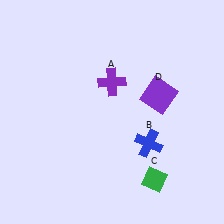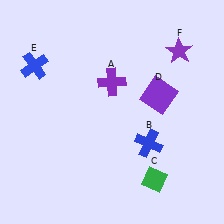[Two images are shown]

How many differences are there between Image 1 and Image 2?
There are 2 differences between the two images.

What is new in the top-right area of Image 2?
A purple star (F) was added in the top-right area of Image 2.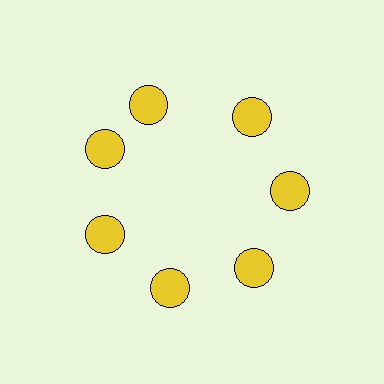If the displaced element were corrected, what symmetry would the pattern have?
It would have 7-fold rotational symmetry — the pattern would map onto itself every 51 degrees.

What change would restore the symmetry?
The symmetry would be restored by rotating it back into even spacing with its neighbors so that all 7 circles sit at equal angles and equal distance from the center.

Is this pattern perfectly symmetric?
No. The 7 yellow circles are arranged in a ring, but one element near the 12 o'clock position is rotated out of alignment along the ring, breaking the 7-fold rotational symmetry.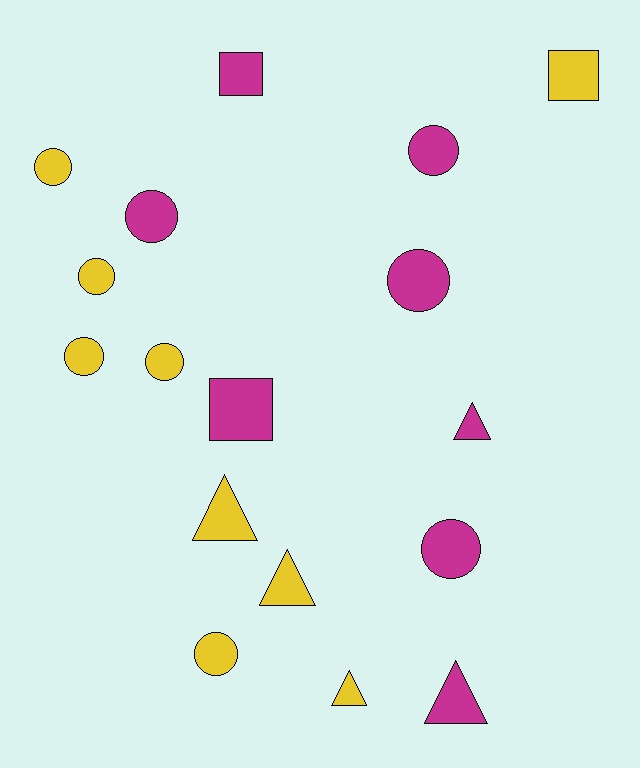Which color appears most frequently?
Yellow, with 9 objects.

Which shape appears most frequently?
Circle, with 9 objects.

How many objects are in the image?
There are 17 objects.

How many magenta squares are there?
There are 2 magenta squares.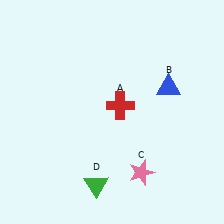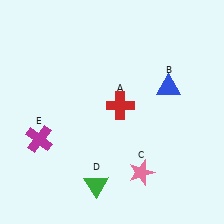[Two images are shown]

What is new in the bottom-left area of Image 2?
A magenta cross (E) was added in the bottom-left area of Image 2.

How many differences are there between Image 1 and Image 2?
There is 1 difference between the two images.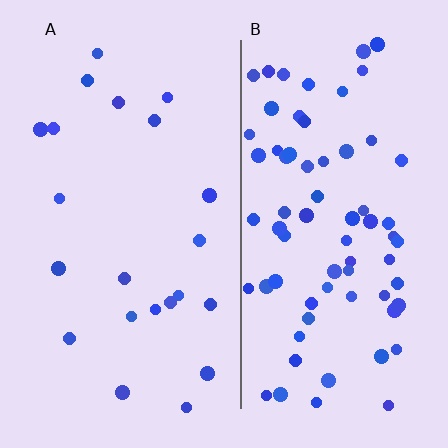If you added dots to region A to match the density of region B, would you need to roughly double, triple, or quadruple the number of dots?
Approximately triple.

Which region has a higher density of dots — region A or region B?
B (the right).